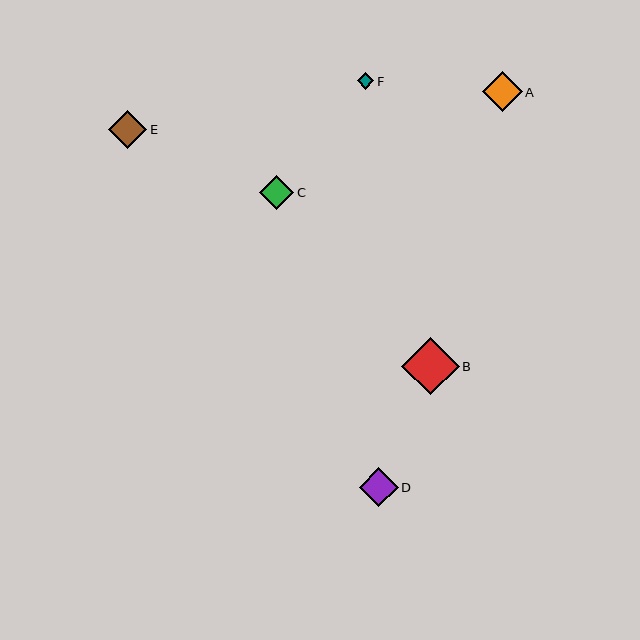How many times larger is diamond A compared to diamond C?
Diamond A is approximately 1.2 times the size of diamond C.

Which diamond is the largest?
Diamond B is the largest with a size of approximately 57 pixels.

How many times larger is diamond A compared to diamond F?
Diamond A is approximately 2.5 times the size of diamond F.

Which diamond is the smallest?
Diamond F is the smallest with a size of approximately 16 pixels.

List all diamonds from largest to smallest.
From largest to smallest: B, A, D, E, C, F.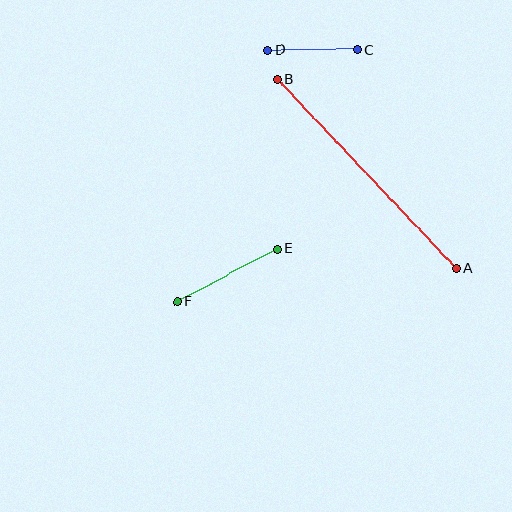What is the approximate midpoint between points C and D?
The midpoint is at approximately (313, 50) pixels.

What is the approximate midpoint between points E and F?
The midpoint is at approximately (227, 275) pixels.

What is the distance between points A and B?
The distance is approximately 261 pixels.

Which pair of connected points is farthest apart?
Points A and B are farthest apart.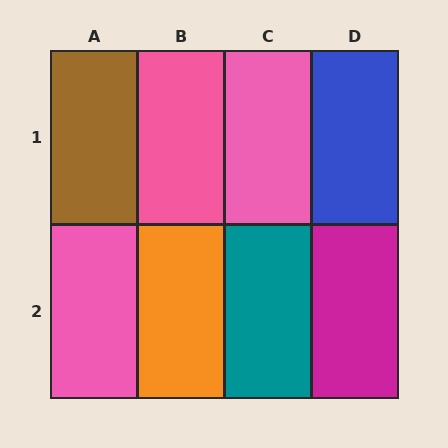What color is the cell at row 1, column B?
Pink.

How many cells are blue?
1 cell is blue.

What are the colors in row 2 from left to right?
Pink, orange, teal, magenta.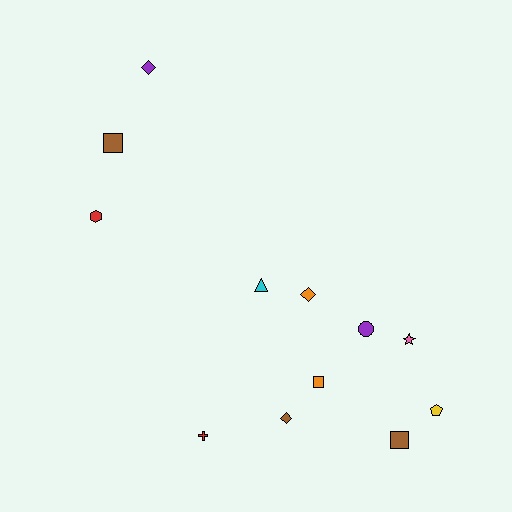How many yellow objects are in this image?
There is 1 yellow object.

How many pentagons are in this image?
There is 1 pentagon.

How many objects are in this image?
There are 12 objects.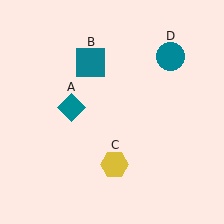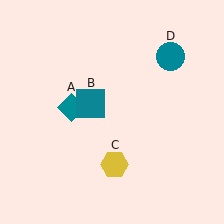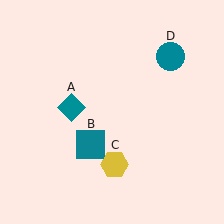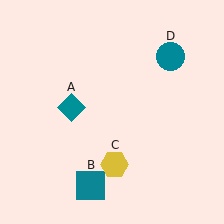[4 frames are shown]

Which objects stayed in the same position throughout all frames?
Teal diamond (object A) and yellow hexagon (object C) and teal circle (object D) remained stationary.